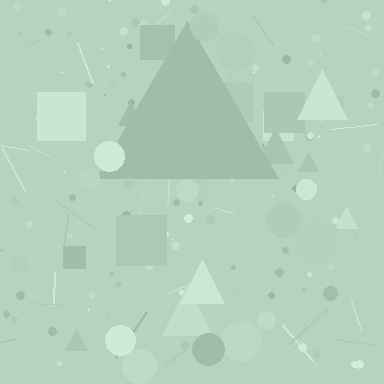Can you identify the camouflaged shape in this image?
The camouflaged shape is a triangle.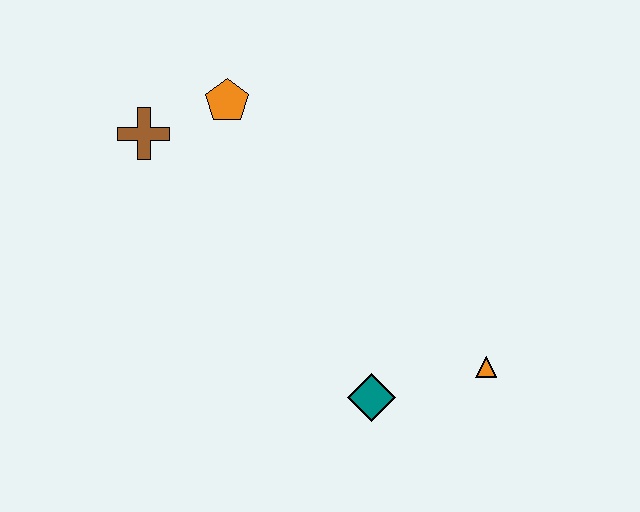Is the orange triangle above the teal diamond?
Yes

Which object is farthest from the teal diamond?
The brown cross is farthest from the teal diamond.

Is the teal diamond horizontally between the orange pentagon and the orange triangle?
Yes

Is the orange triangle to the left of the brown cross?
No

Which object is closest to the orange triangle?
The teal diamond is closest to the orange triangle.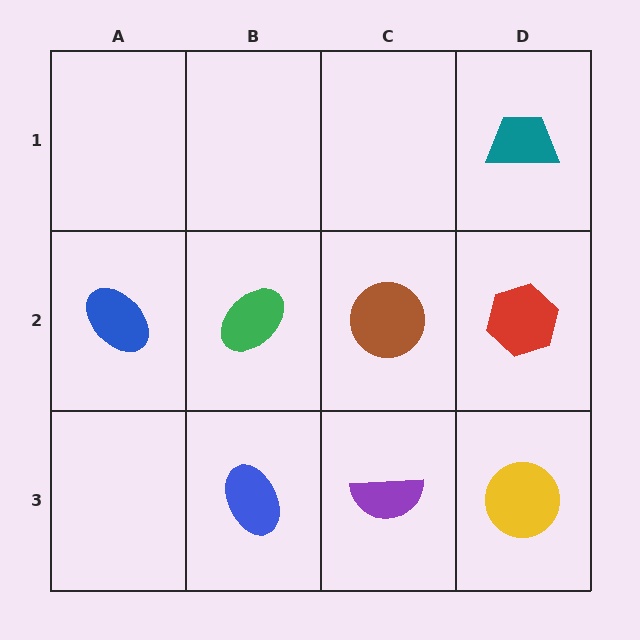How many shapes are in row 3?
3 shapes.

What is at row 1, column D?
A teal trapezoid.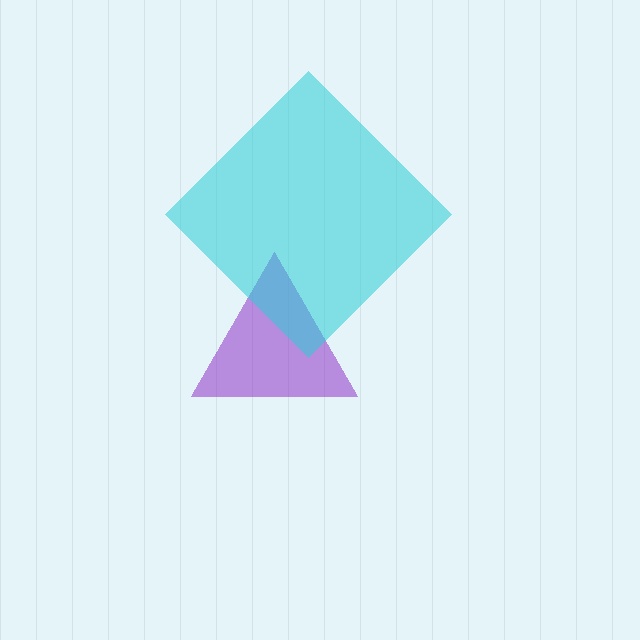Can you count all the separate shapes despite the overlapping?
Yes, there are 2 separate shapes.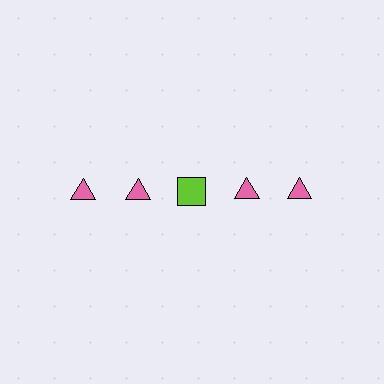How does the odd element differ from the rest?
It differs in both color (lime instead of pink) and shape (square instead of triangle).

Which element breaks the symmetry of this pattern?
The lime square in the top row, center column breaks the symmetry. All other shapes are pink triangles.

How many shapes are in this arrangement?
There are 5 shapes arranged in a grid pattern.